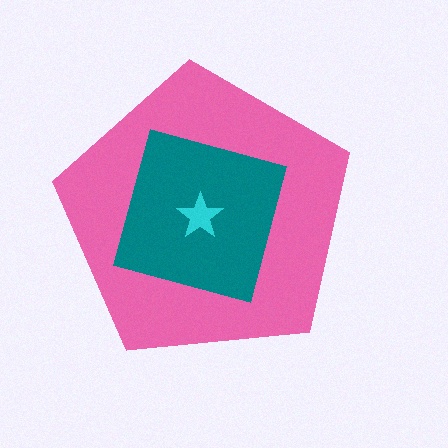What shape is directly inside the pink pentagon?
The teal diamond.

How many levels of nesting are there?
3.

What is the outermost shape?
The pink pentagon.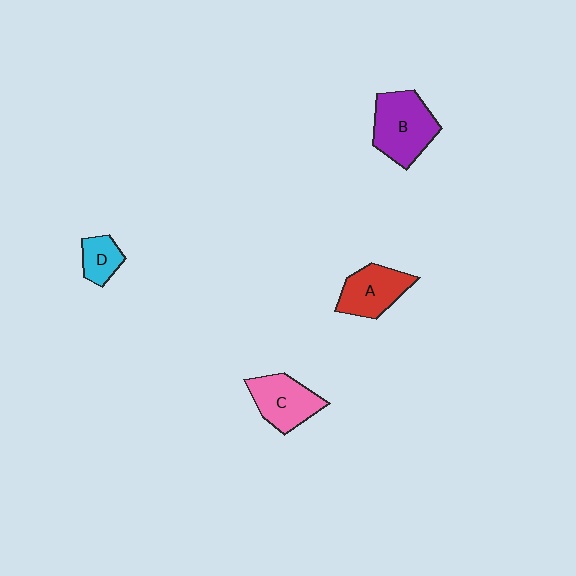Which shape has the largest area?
Shape B (purple).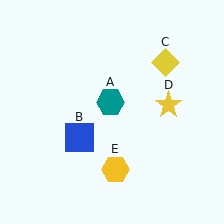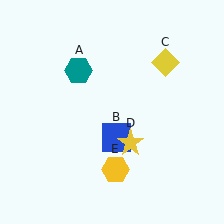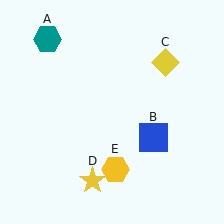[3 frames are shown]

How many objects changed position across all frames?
3 objects changed position: teal hexagon (object A), blue square (object B), yellow star (object D).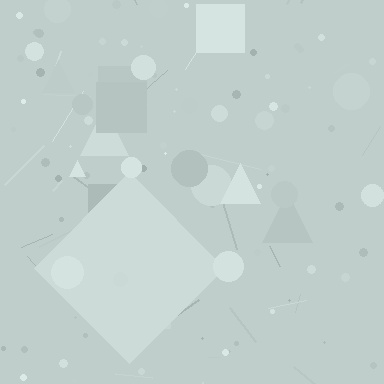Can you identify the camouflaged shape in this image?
The camouflaged shape is a diamond.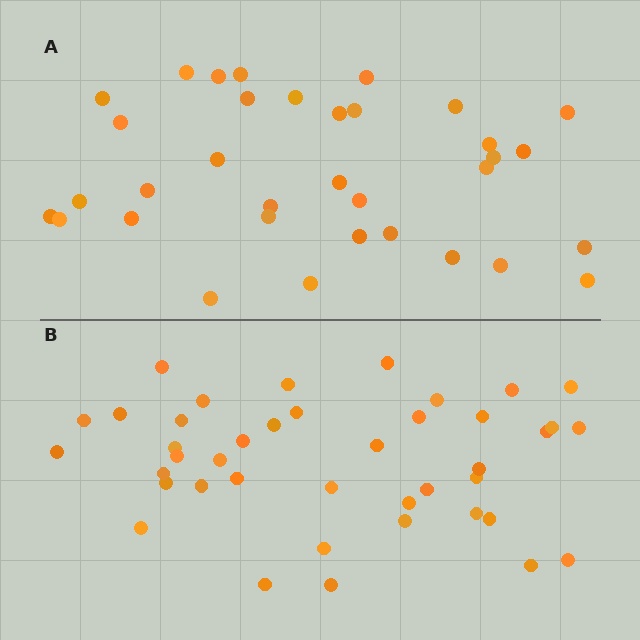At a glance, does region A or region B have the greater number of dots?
Region B (the bottom region) has more dots.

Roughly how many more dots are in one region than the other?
Region B has roughly 8 or so more dots than region A.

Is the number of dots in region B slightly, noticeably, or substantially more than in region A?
Region B has only slightly more — the two regions are fairly close. The ratio is roughly 1.2 to 1.